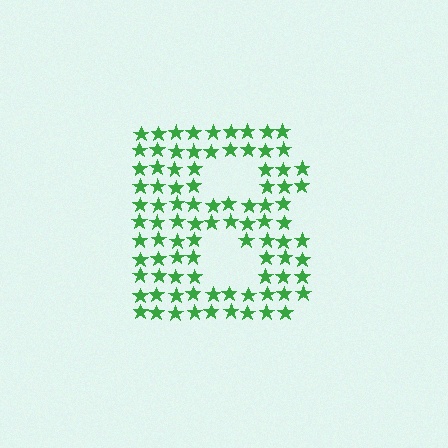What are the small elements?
The small elements are stars.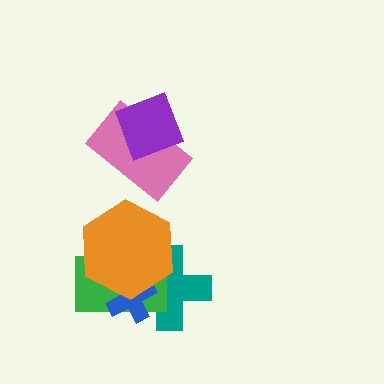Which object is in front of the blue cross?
The orange hexagon is in front of the blue cross.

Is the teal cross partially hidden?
Yes, it is partially covered by another shape.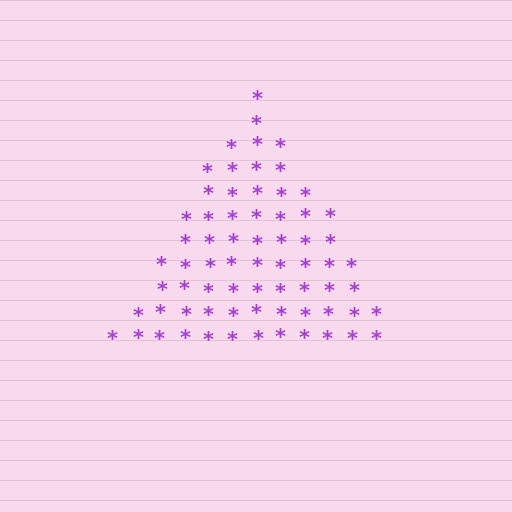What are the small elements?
The small elements are asterisks.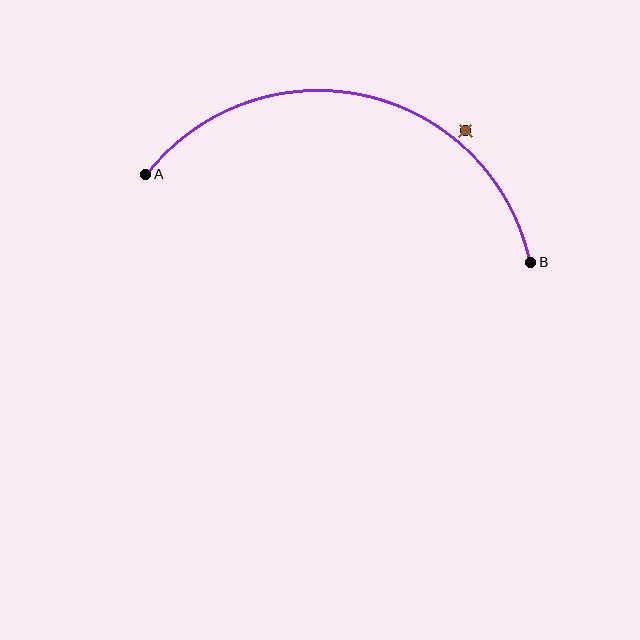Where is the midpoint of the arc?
The arc midpoint is the point on the curve farthest from the straight line joining A and B. It sits above that line.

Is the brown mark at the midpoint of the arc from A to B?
No — the brown mark does not lie on the arc at all. It sits slightly outside the curve.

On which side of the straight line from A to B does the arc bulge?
The arc bulges above the straight line connecting A and B.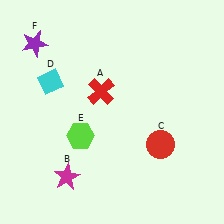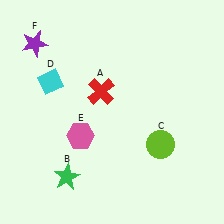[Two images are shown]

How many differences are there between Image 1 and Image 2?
There are 3 differences between the two images.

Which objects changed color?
B changed from magenta to green. C changed from red to lime. E changed from lime to pink.